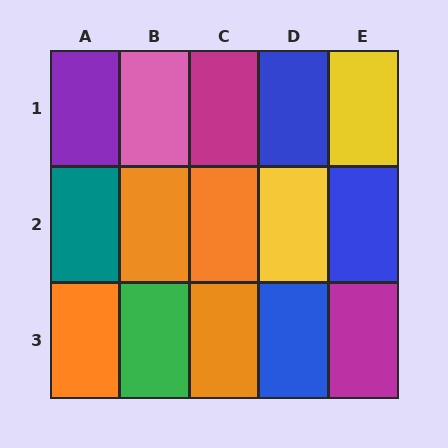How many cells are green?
1 cell is green.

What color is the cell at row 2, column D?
Yellow.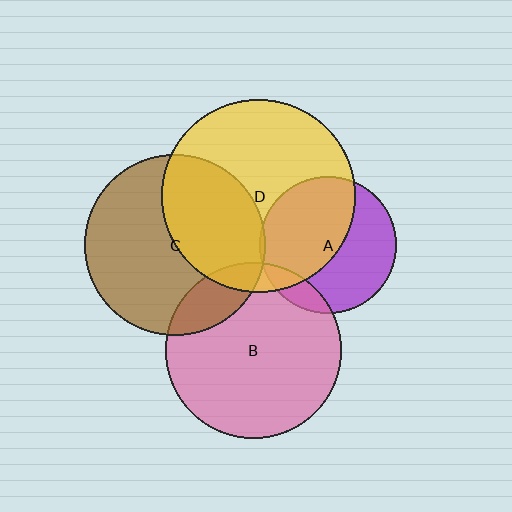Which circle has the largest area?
Circle D (yellow).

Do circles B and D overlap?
Yes.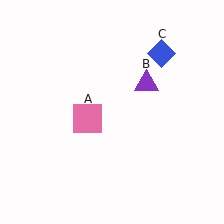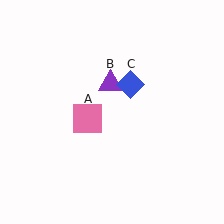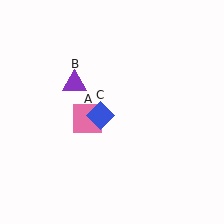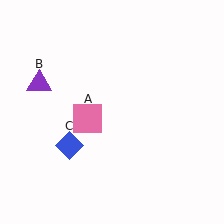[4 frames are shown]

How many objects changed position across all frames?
2 objects changed position: purple triangle (object B), blue diamond (object C).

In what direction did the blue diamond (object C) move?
The blue diamond (object C) moved down and to the left.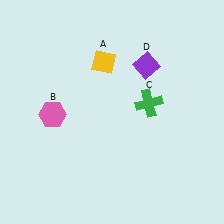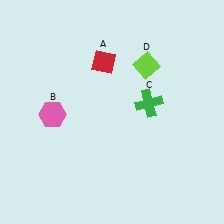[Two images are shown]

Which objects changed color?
A changed from yellow to red. D changed from purple to lime.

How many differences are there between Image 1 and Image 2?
There are 2 differences between the two images.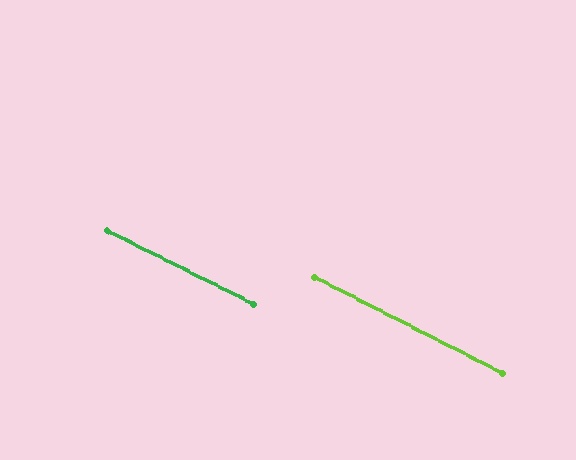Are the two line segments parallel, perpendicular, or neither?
Parallel — their directions differ by only 0.2°.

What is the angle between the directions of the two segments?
Approximately 0 degrees.